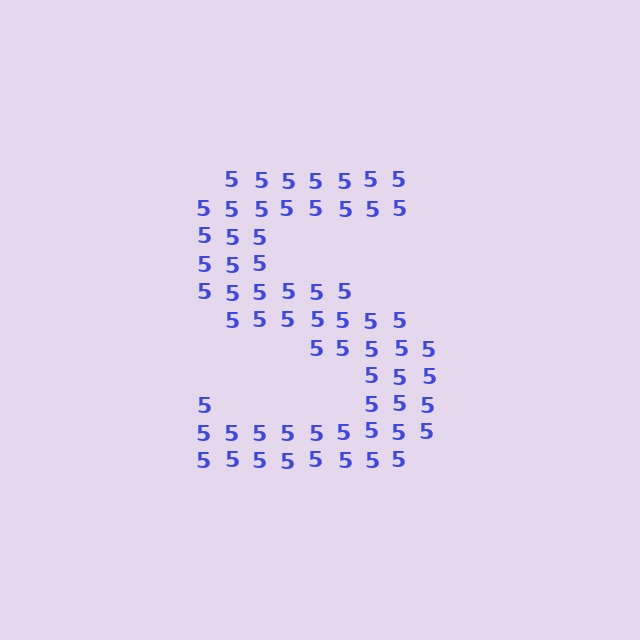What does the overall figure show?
The overall figure shows the letter S.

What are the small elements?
The small elements are digit 5's.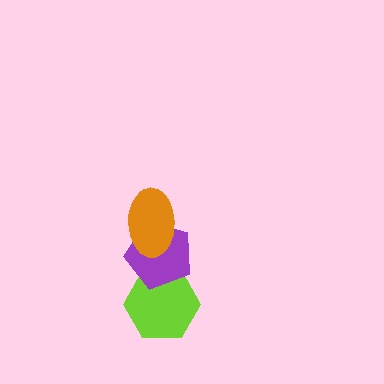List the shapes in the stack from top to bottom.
From top to bottom: the orange ellipse, the purple pentagon, the lime hexagon.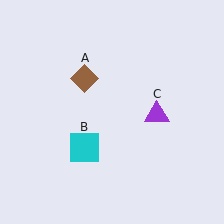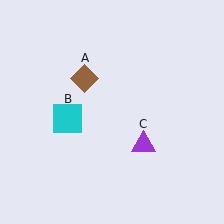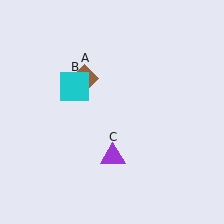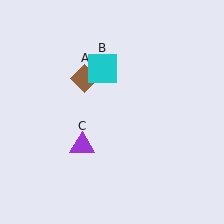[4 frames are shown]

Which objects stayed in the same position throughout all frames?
Brown diamond (object A) remained stationary.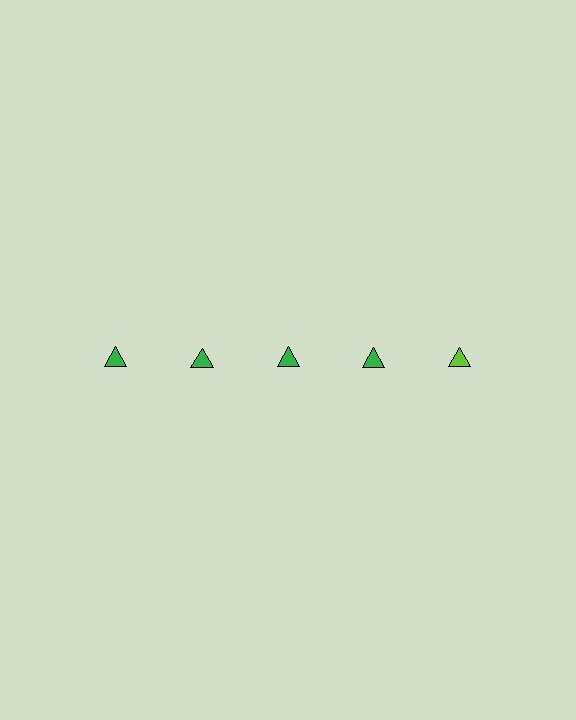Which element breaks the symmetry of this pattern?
The lime triangle in the top row, rightmost column breaks the symmetry. All other shapes are green triangles.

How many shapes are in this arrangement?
There are 5 shapes arranged in a grid pattern.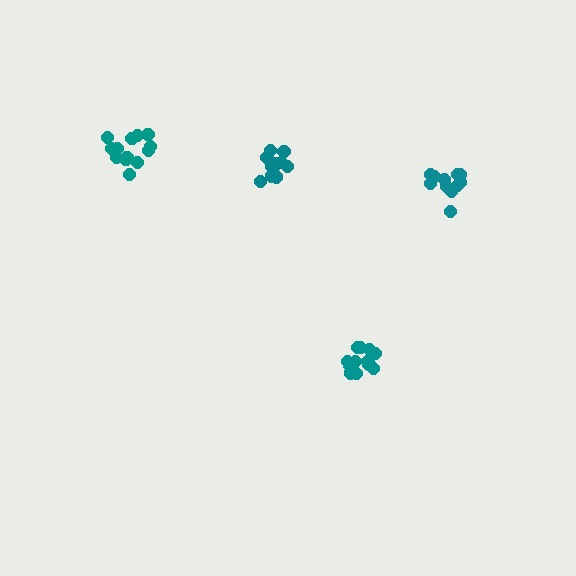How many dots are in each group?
Group 1: 12 dots, Group 2: 11 dots, Group 3: 13 dots, Group 4: 12 dots (48 total).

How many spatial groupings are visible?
There are 4 spatial groupings.